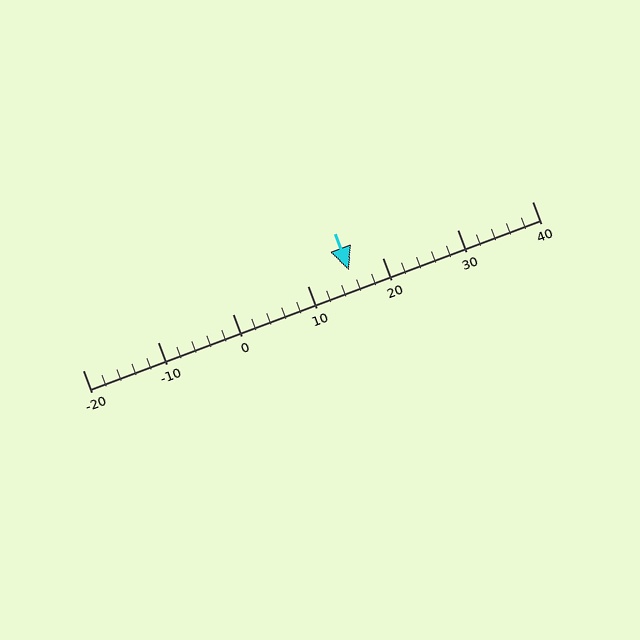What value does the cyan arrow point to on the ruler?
The cyan arrow points to approximately 16.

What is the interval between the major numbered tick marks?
The major tick marks are spaced 10 units apart.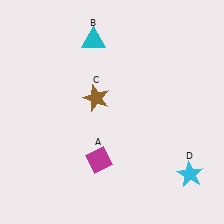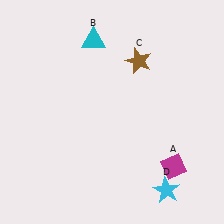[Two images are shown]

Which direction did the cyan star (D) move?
The cyan star (D) moved left.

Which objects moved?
The objects that moved are: the magenta diamond (A), the brown star (C), the cyan star (D).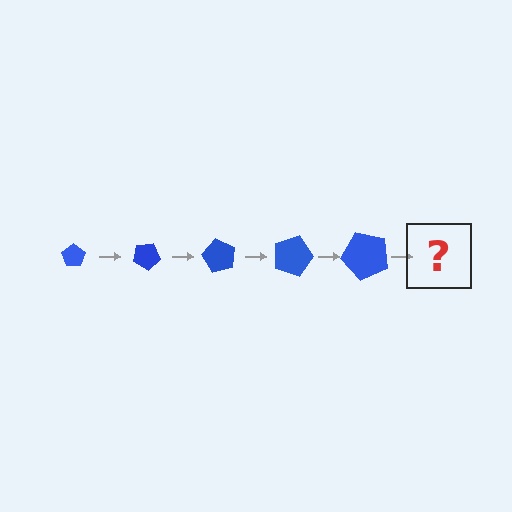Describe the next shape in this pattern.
It should be a pentagon, larger than the previous one and rotated 150 degrees from the start.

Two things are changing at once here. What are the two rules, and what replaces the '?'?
The two rules are that the pentagon grows larger each step and it rotates 30 degrees each step. The '?' should be a pentagon, larger than the previous one and rotated 150 degrees from the start.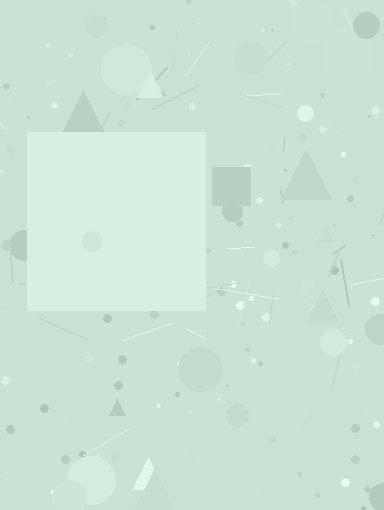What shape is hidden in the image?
A square is hidden in the image.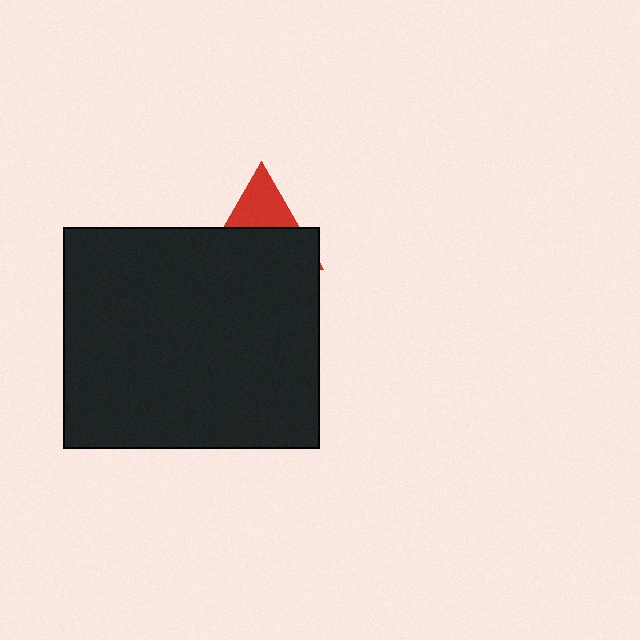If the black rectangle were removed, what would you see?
You would see the complete red triangle.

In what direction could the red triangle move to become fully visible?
The red triangle could move up. That would shift it out from behind the black rectangle entirely.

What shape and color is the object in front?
The object in front is a black rectangle.